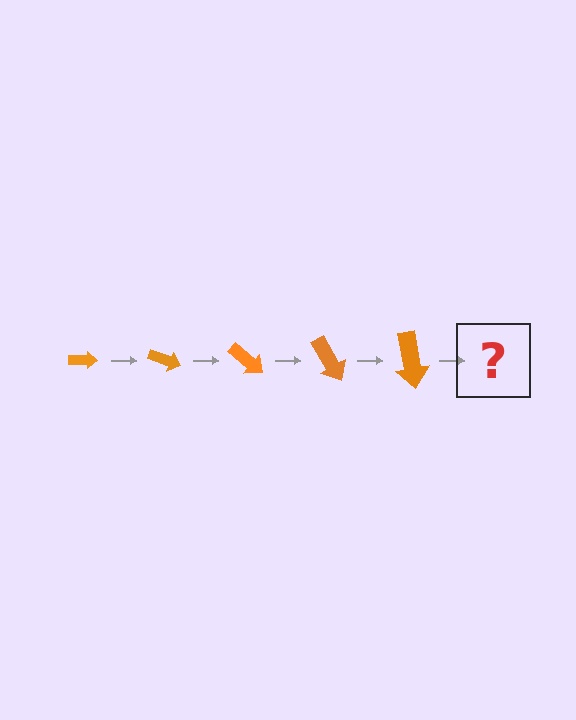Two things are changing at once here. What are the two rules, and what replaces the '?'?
The two rules are that the arrow grows larger each step and it rotates 20 degrees each step. The '?' should be an arrow, larger than the previous one and rotated 100 degrees from the start.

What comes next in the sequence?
The next element should be an arrow, larger than the previous one and rotated 100 degrees from the start.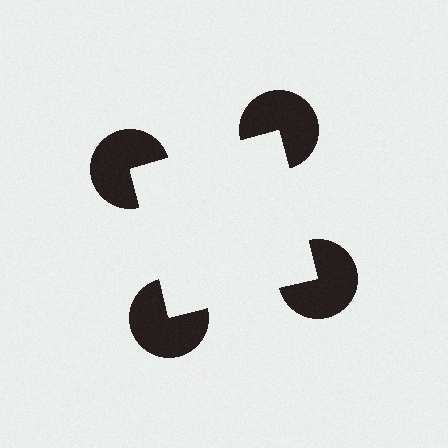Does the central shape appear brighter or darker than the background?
It typically appears slightly brighter than the background, even though no actual brightness change is drawn.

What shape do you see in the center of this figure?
An illusory square — its edges are inferred from the aligned wedge cuts in the pac-man discs, not physically drawn.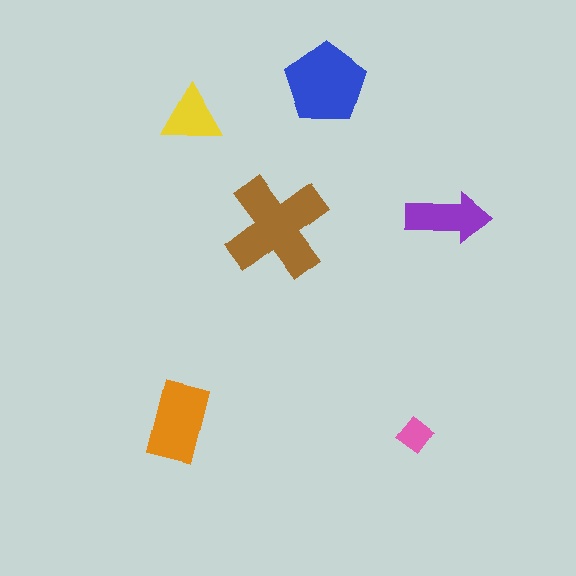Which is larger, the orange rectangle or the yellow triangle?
The orange rectangle.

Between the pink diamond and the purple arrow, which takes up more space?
The purple arrow.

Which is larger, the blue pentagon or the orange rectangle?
The blue pentagon.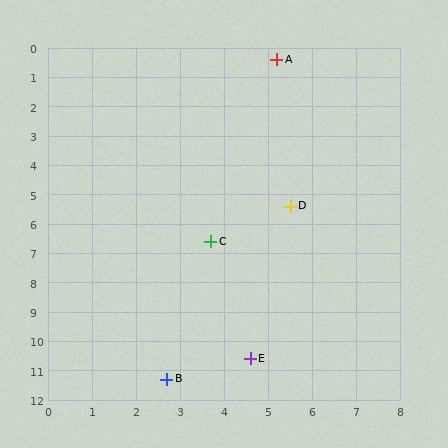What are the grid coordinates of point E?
Point E is at approximately (4.6, 10.6).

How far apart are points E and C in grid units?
Points E and C are about 4.1 grid units apart.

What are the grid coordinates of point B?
Point B is at approximately (2.7, 11.3).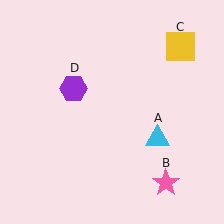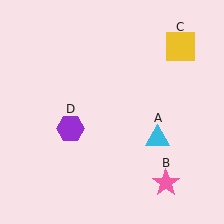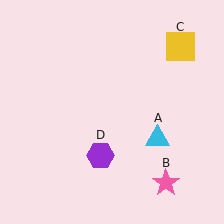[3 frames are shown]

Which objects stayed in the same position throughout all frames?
Cyan triangle (object A) and pink star (object B) and yellow square (object C) remained stationary.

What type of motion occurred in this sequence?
The purple hexagon (object D) rotated counterclockwise around the center of the scene.